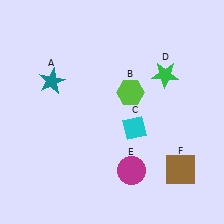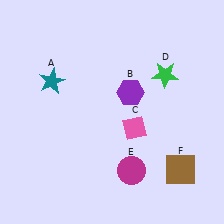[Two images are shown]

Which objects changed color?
B changed from lime to purple. C changed from cyan to pink.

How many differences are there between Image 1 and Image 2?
There are 2 differences between the two images.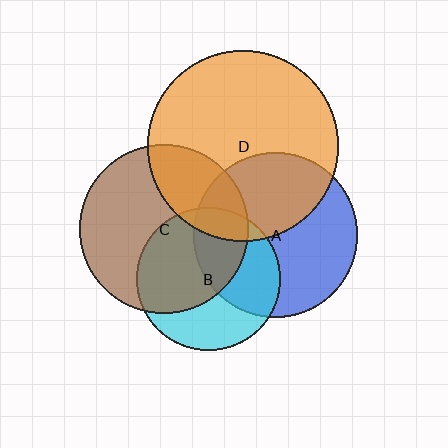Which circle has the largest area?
Circle D (orange).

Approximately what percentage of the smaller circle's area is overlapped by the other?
Approximately 30%.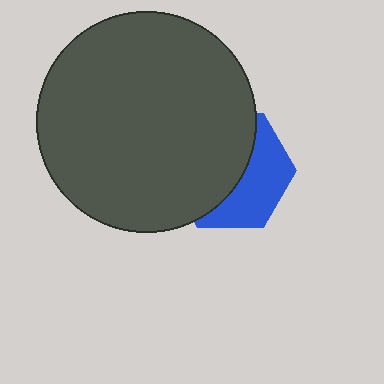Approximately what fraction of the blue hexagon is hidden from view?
Roughly 58% of the blue hexagon is hidden behind the dark gray circle.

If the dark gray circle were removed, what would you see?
You would see the complete blue hexagon.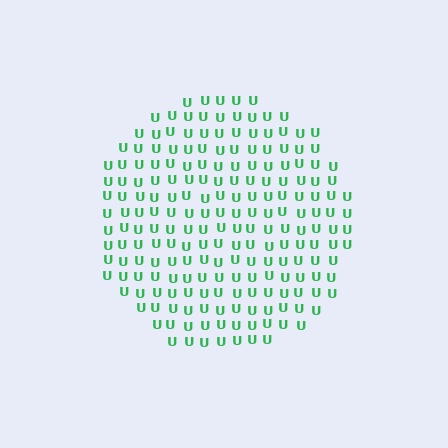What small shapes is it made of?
It is made of small letter U's.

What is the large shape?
The large shape is a circle.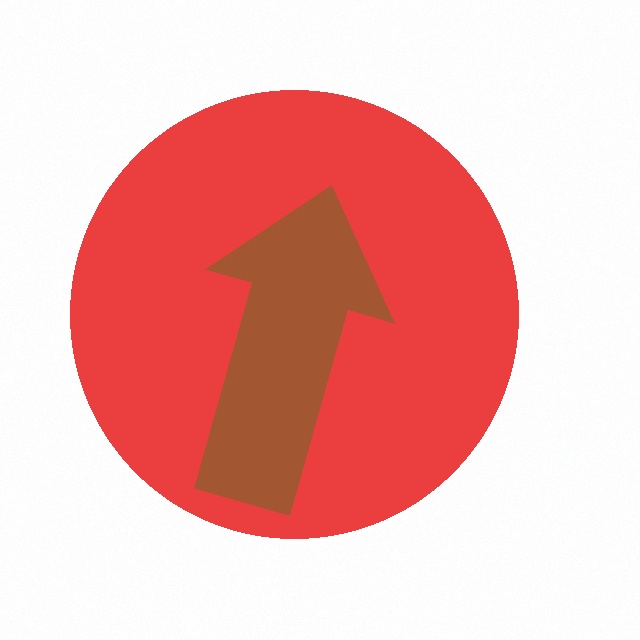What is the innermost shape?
The brown arrow.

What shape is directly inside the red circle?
The brown arrow.